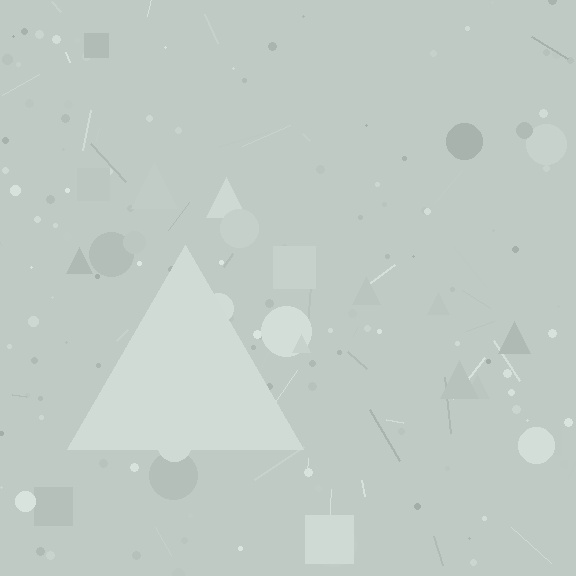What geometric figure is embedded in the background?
A triangle is embedded in the background.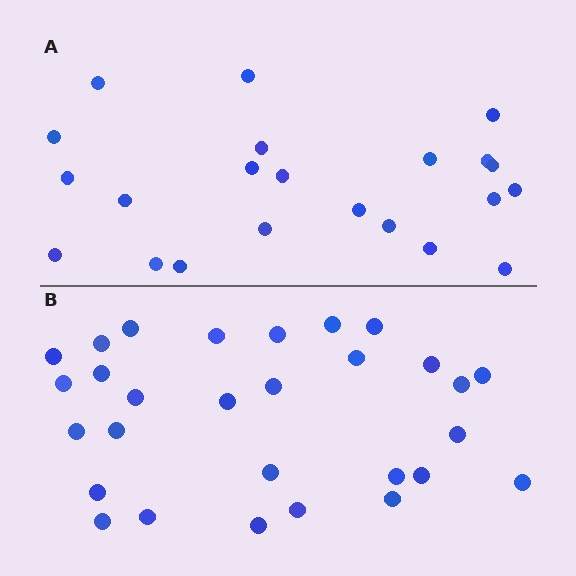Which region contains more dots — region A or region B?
Region B (the bottom region) has more dots.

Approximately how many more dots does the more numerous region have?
Region B has roughly 8 or so more dots than region A.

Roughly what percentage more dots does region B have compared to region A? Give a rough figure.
About 30% more.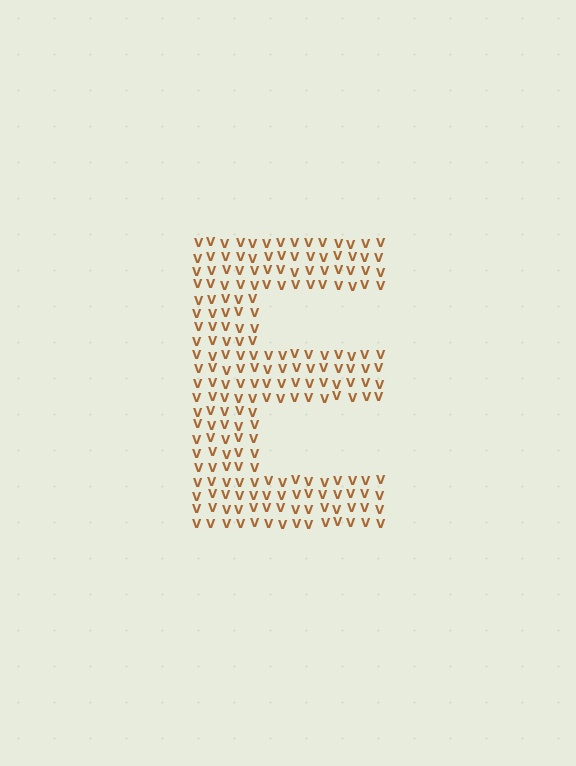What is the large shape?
The large shape is the letter E.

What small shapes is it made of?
It is made of small letter V's.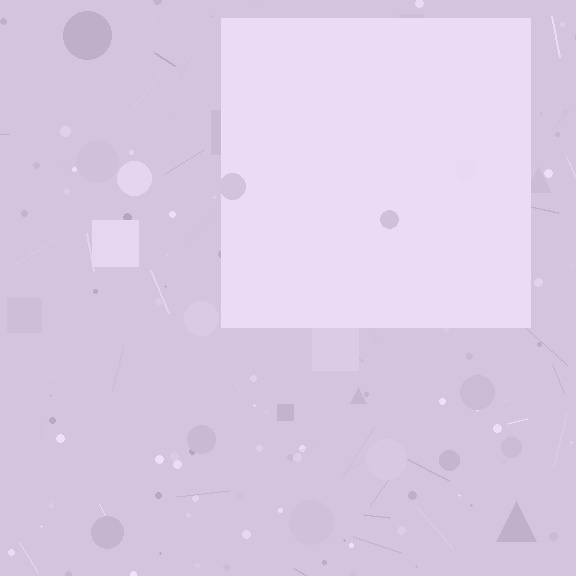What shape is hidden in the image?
A square is hidden in the image.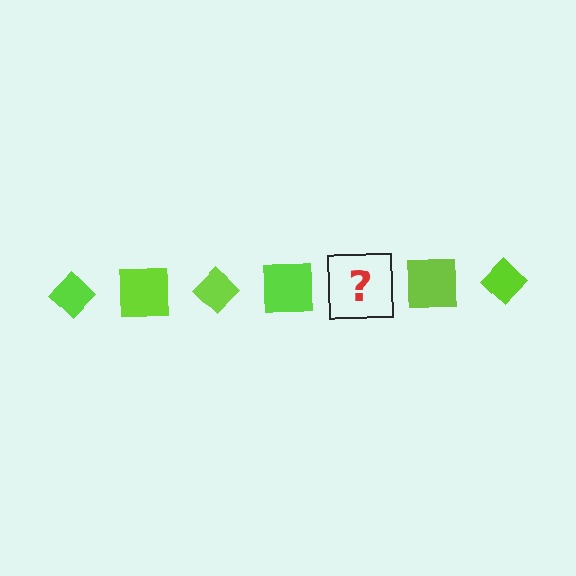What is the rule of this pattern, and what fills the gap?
The rule is that the pattern cycles through diamond, square shapes in lime. The gap should be filled with a lime diamond.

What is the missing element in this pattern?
The missing element is a lime diamond.